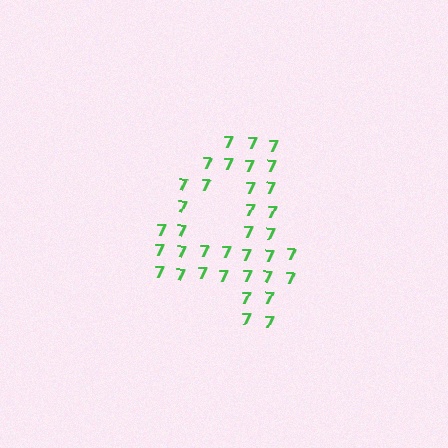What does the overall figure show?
The overall figure shows the digit 4.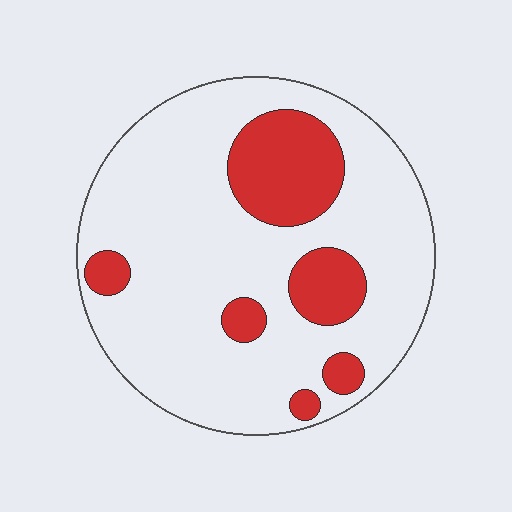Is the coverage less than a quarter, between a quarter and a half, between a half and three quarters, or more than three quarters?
Less than a quarter.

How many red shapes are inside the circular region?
6.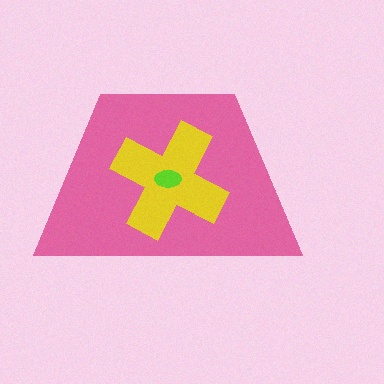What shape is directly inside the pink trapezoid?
The yellow cross.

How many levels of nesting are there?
3.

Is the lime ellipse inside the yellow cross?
Yes.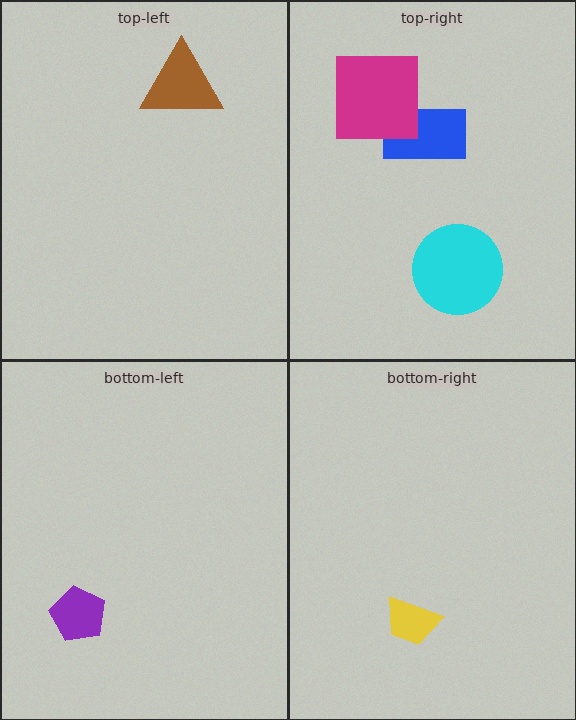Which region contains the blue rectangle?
The top-right region.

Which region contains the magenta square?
The top-right region.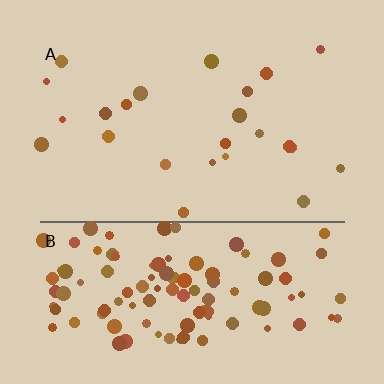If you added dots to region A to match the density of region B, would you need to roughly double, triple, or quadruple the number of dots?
Approximately quadruple.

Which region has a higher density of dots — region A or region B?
B (the bottom).